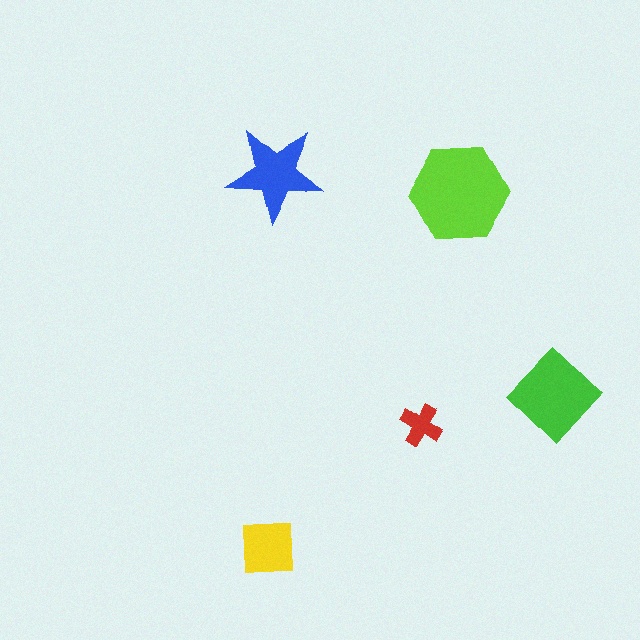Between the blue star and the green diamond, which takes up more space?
The green diamond.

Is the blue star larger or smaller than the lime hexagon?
Smaller.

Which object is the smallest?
The red cross.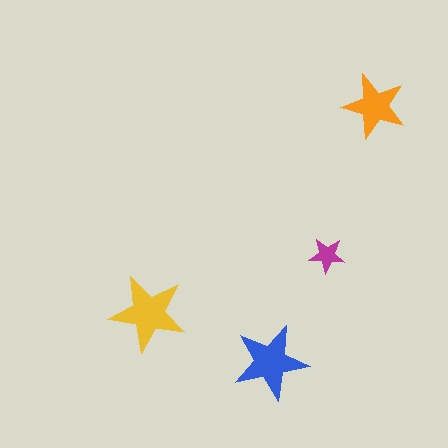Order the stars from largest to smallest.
the yellow one, the blue one, the orange one, the magenta one.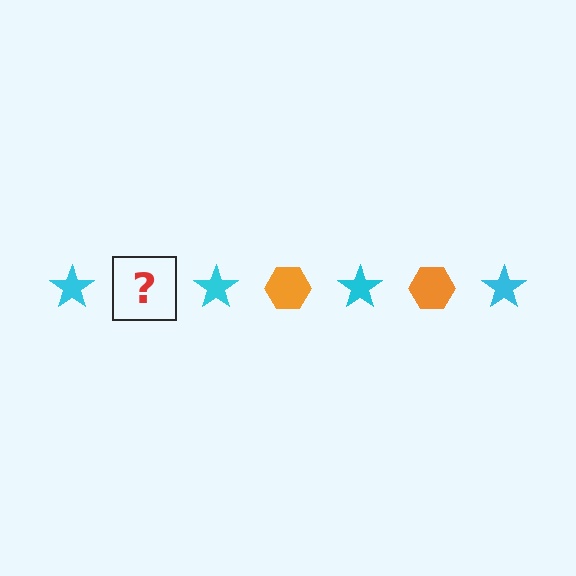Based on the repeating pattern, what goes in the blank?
The blank should be an orange hexagon.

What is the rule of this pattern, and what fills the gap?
The rule is that the pattern alternates between cyan star and orange hexagon. The gap should be filled with an orange hexagon.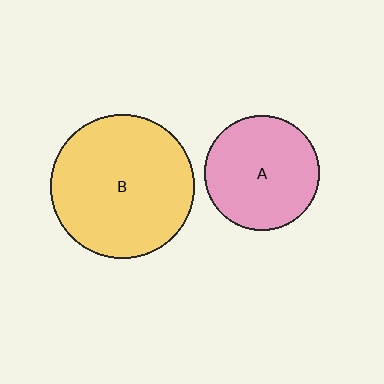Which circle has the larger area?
Circle B (yellow).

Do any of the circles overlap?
No, none of the circles overlap.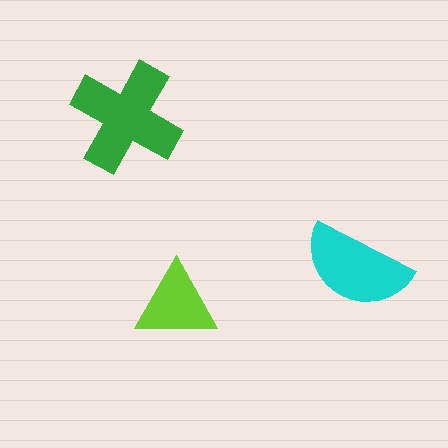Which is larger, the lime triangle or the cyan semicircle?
The cyan semicircle.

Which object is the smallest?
The lime triangle.